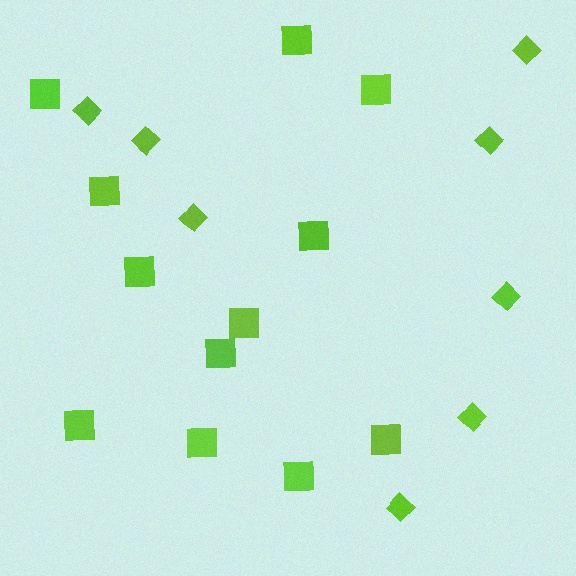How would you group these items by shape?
There are 2 groups: one group of diamonds (8) and one group of squares (12).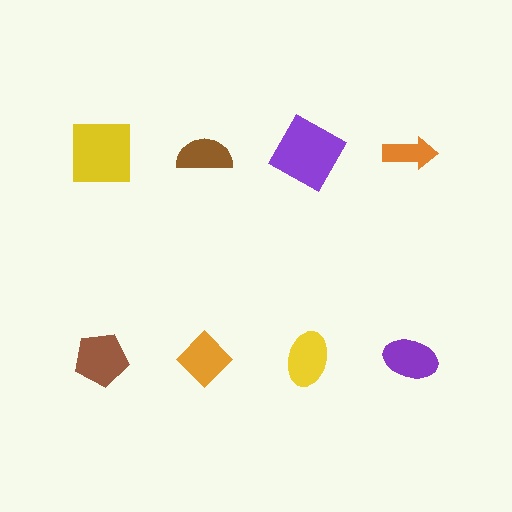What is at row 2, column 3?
A yellow ellipse.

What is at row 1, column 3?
A purple square.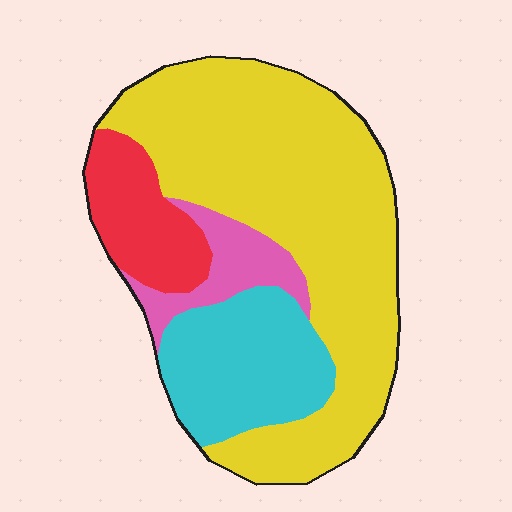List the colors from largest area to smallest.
From largest to smallest: yellow, cyan, red, pink.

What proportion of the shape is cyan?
Cyan takes up about one fifth (1/5) of the shape.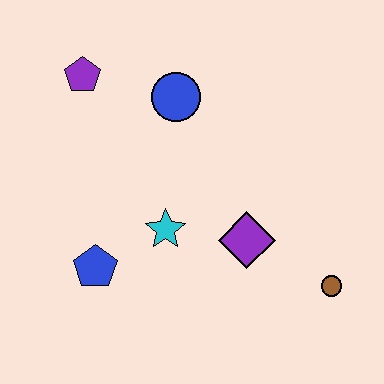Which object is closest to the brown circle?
The purple diamond is closest to the brown circle.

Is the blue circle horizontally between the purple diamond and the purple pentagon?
Yes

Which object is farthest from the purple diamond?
The purple pentagon is farthest from the purple diamond.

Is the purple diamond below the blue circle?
Yes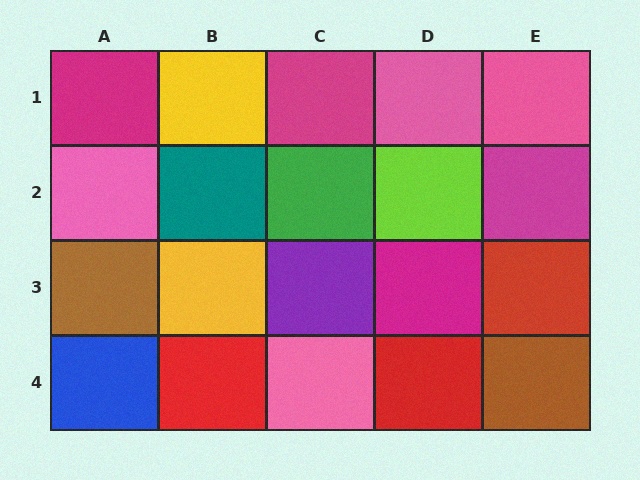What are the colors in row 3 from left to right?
Brown, yellow, purple, magenta, red.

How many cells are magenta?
4 cells are magenta.